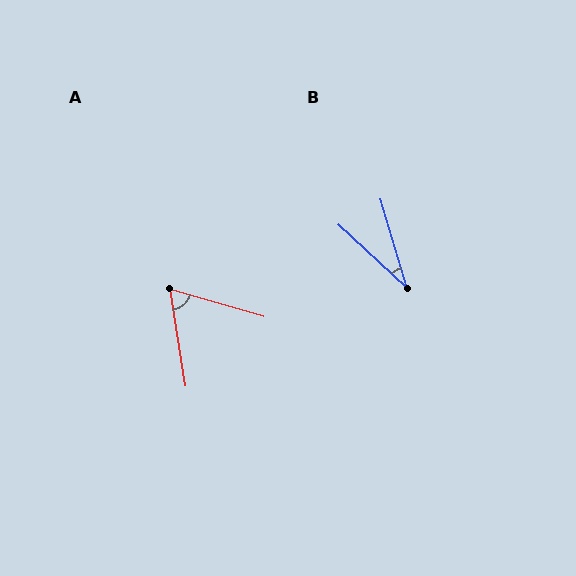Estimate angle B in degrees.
Approximately 30 degrees.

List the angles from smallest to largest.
B (30°), A (64°).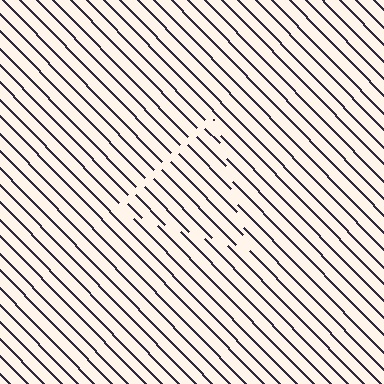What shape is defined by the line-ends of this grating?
An illusory triangle. The interior of the shape contains the same grating, shifted by half a period — the contour is defined by the phase discontinuity where line-ends from the inner and outer gratings abut.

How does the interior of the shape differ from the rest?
The interior of the shape contains the same grating, shifted by half a period — the contour is defined by the phase discontinuity where line-ends from the inner and outer gratings abut.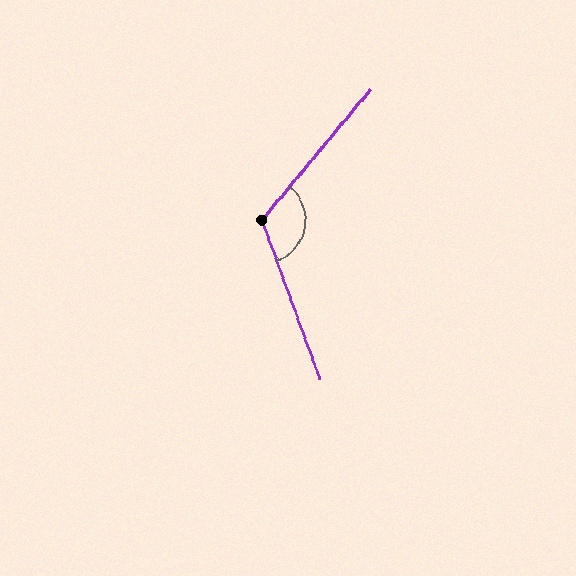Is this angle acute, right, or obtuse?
It is obtuse.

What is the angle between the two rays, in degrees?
Approximately 120 degrees.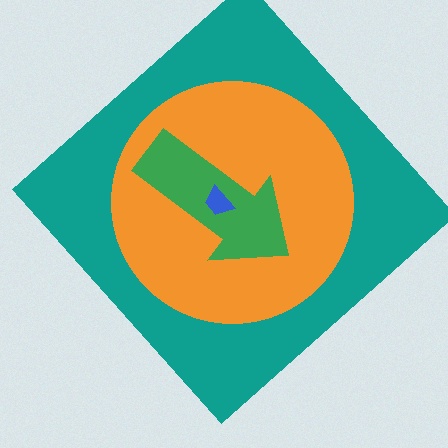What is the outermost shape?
The teal diamond.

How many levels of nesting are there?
4.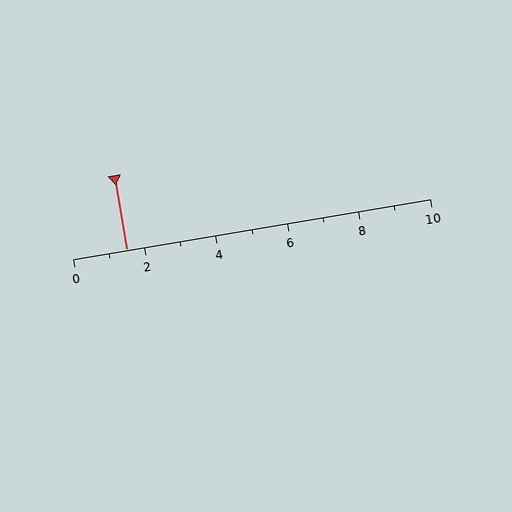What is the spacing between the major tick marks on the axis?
The major ticks are spaced 2 apart.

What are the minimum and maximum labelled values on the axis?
The axis runs from 0 to 10.